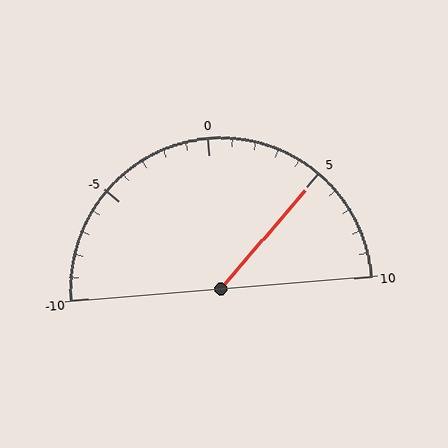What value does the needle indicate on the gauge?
The needle indicates approximately 5.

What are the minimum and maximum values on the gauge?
The gauge ranges from -10 to 10.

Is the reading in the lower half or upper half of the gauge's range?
The reading is in the upper half of the range (-10 to 10).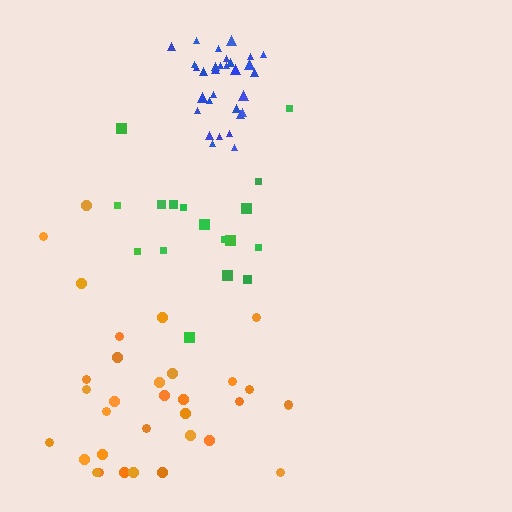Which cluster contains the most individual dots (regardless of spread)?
Orange (33).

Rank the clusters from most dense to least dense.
blue, green, orange.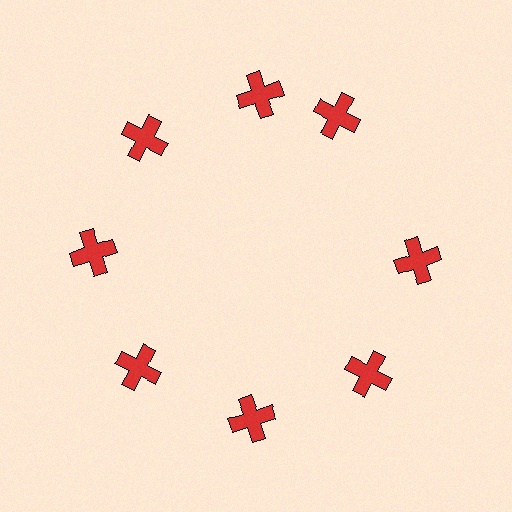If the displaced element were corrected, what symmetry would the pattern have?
It would have 8-fold rotational symmetry — the pattern would map onto itself every 45 degrees.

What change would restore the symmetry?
The symmetry would be restored by rotating it back into even spacing with its neighbors so that all 8 crosses sit at equal angles and equal distance from the center.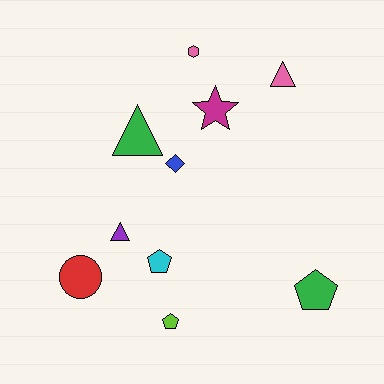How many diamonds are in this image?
There is 1 diamond.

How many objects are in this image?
There are 10 objects.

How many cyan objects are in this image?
There is 1 cyan object.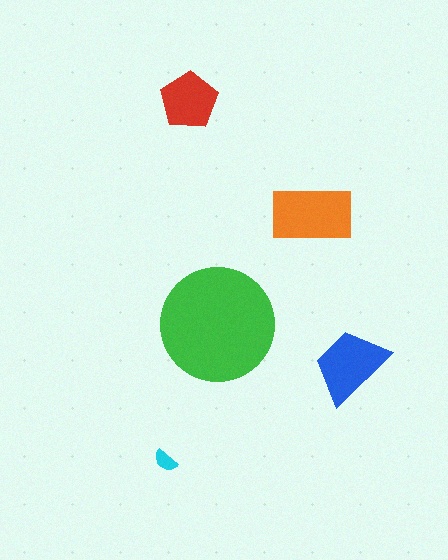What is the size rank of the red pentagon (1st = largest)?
4th.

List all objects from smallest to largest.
The cyan semicircle, the red pentagon, the blue trapezoid, the orange rectangle, the green circle.